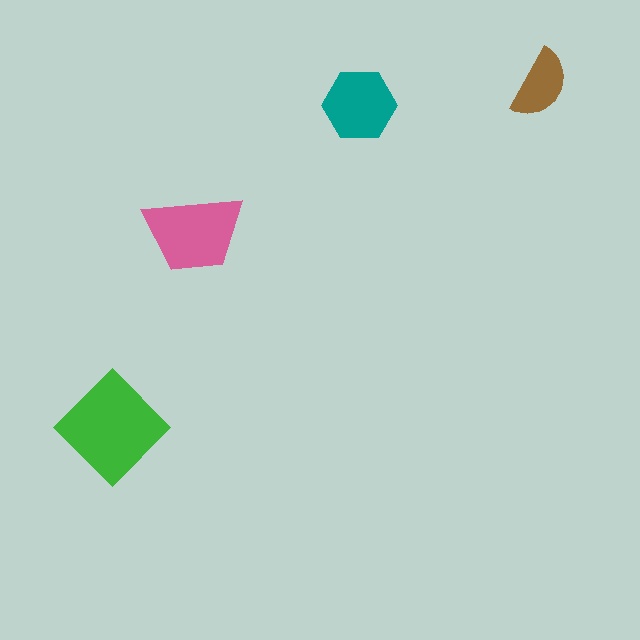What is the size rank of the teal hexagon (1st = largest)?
3rd.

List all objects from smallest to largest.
The brown semicircle, the teal hexagon, the pink trapezoid, the green diamond.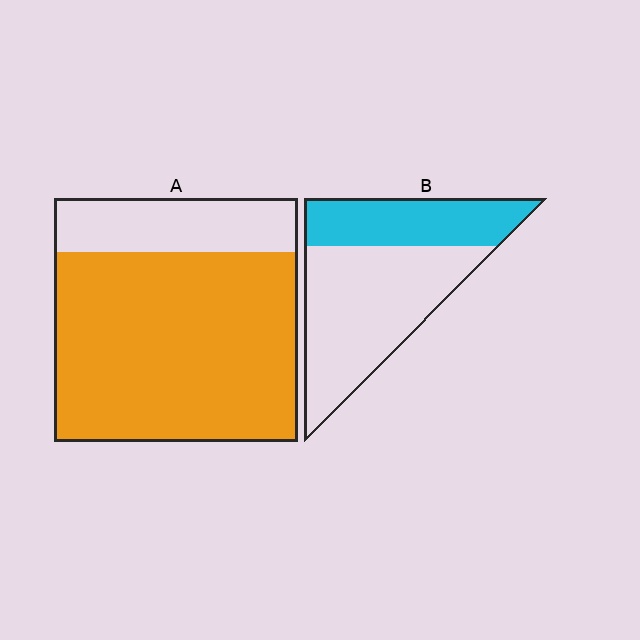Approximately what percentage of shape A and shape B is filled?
A is approximately 80% and B is approximately 35%.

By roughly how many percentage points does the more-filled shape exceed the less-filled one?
By roughly 40 percentage points (A over B).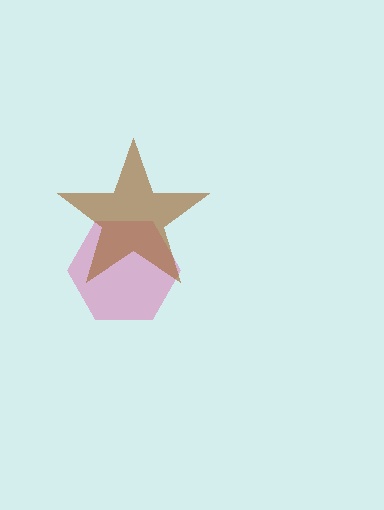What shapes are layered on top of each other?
The layered shapes are: a pink hexagon, a brown star.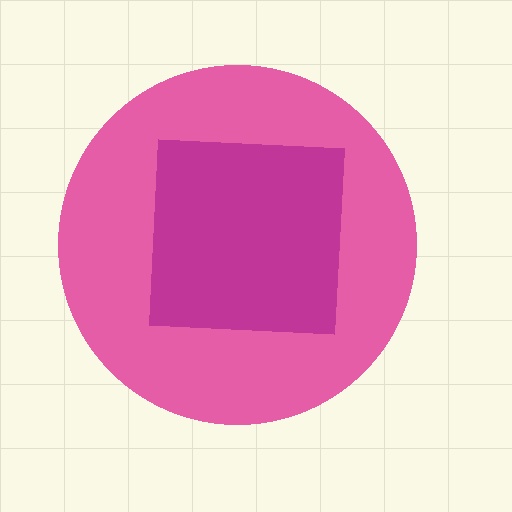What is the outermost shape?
The pink circle.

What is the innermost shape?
The magenta square.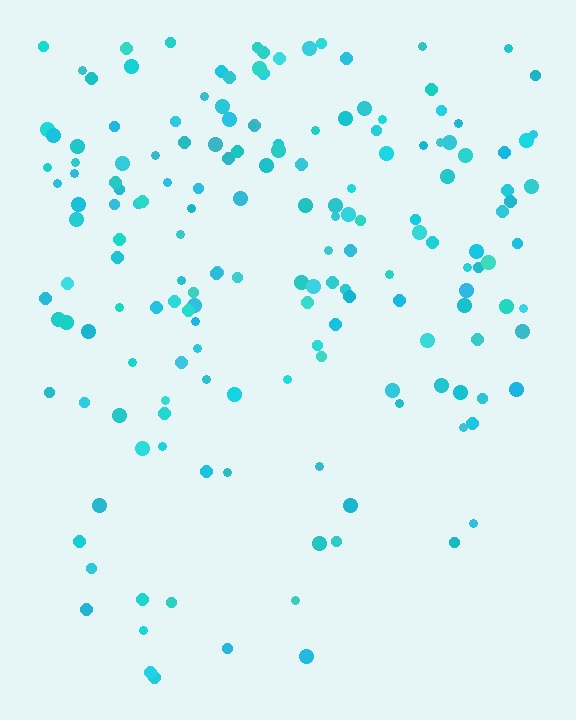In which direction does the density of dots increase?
From bottom to top, with the top side densest.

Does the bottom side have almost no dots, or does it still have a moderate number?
Still a moderate number, just noticeably fewer than the top.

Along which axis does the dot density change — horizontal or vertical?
Vertical.